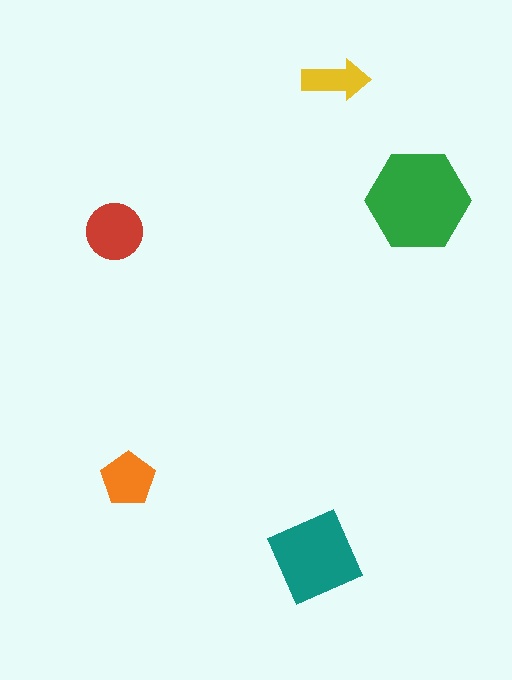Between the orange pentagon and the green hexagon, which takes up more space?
The green hexagon.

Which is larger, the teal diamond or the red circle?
The teal diamond.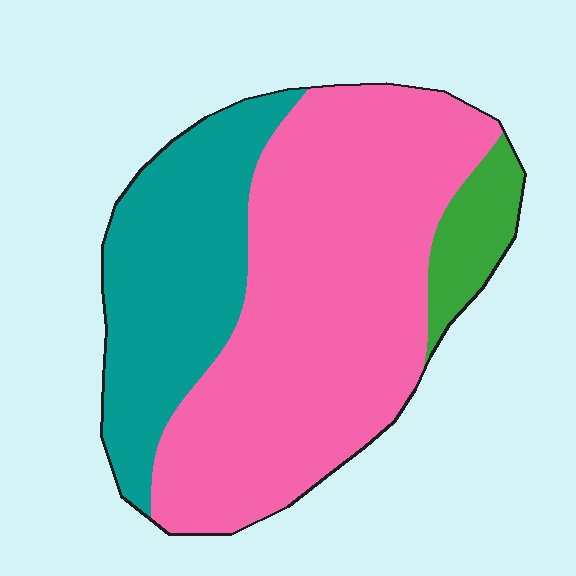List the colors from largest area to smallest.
From largest to smallest: pink, teal, green.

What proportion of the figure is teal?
Teal covers roughly 30% of the figure.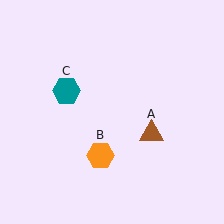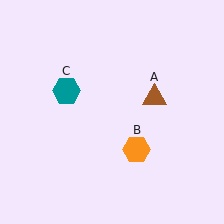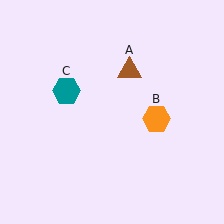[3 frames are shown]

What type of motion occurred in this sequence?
The brown triangle (object A), orange hexagon (object B) rotated counterclockwise around the center of the scene.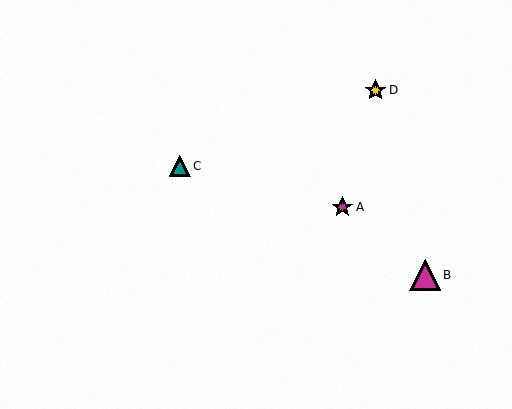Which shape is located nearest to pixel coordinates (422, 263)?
The magenta triangle (labeled B) at (425, 275) is nearest to that location.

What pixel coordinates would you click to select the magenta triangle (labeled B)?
Click at (425, 275) to select the magenta triangle B.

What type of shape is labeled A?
Shape A is a magenta star.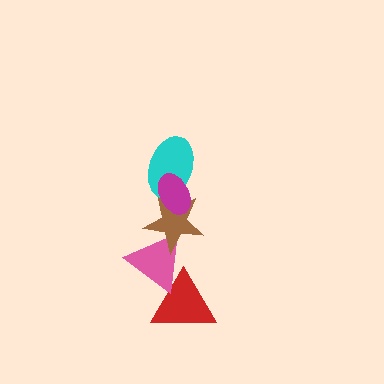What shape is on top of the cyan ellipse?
The magenta ellipse is on top of the cyan ellipse.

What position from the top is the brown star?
The brown star is 3rd from the top.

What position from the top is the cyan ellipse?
The cyan ellipse is 2nd from the top.